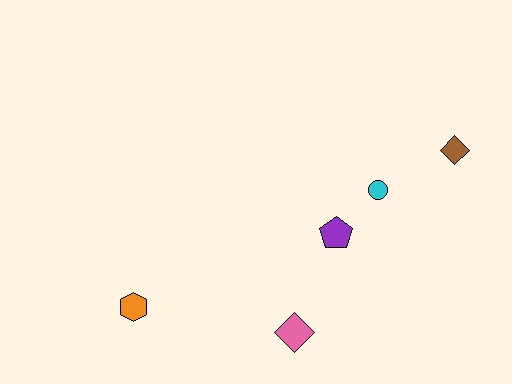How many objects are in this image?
There are 5 objects.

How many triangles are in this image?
There are no triangles.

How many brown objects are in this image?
There is 1 brown object.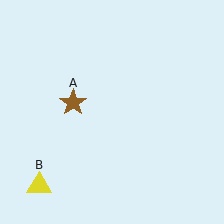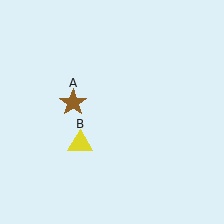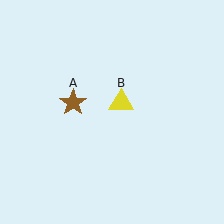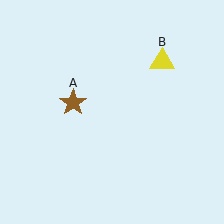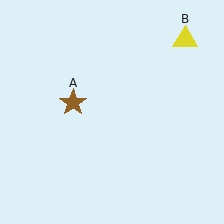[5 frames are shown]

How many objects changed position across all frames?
1 object changed position: yellow triangle (object B).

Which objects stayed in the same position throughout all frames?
Brown star (object A) remained stationary.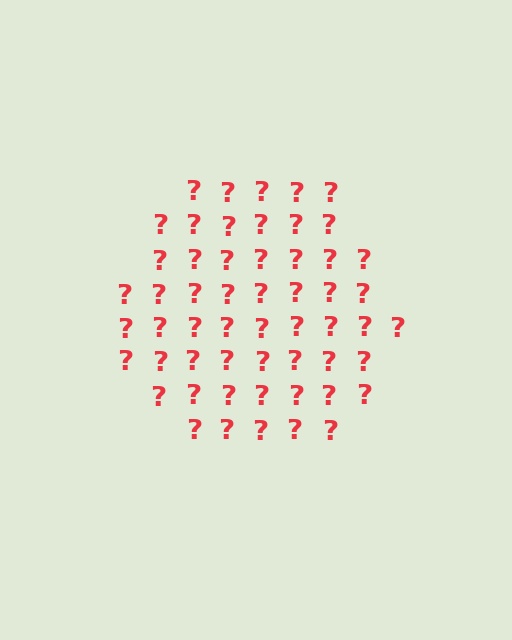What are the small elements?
The small elements are question marks.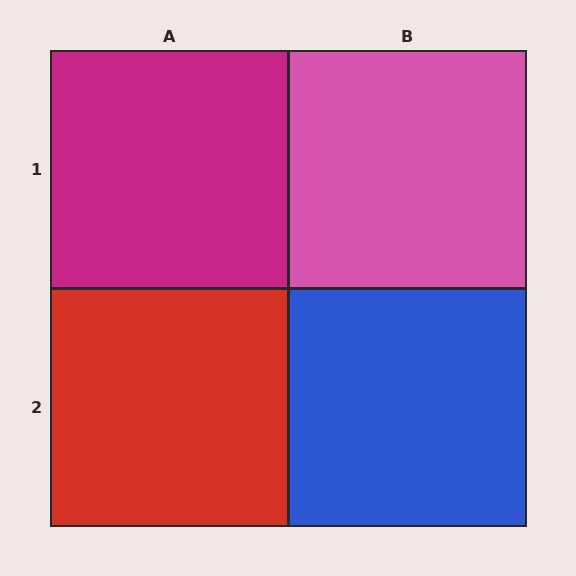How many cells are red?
1 cell is red.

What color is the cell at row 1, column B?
Pink.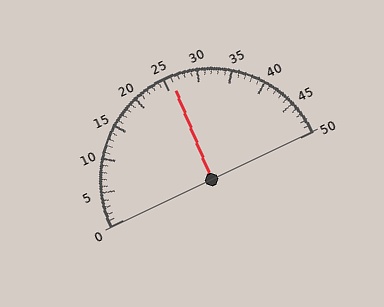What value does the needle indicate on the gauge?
The needle indicates approximately 26.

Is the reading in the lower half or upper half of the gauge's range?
The reading is in the upper half of the range (0 to 50).